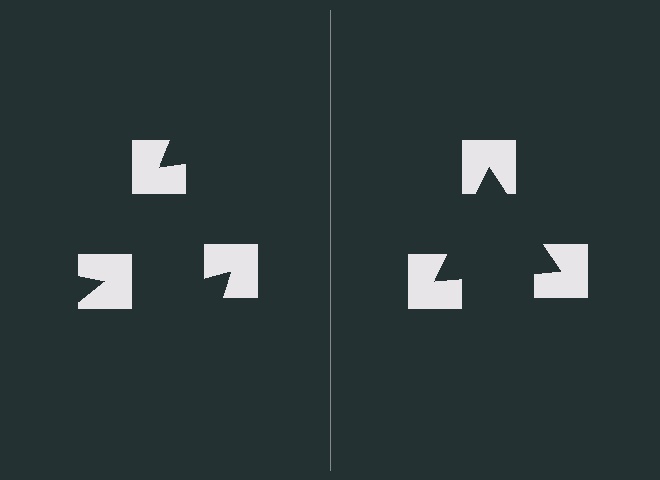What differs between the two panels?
The notched squares are positioned identically on both sides; only the wedge orientations differ. On the right they align to a triangle; on the left they are misaligned.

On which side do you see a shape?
An illusory triangle appears on the right side. On the left side the wedge cuts are rotated, so no coherent shape forms.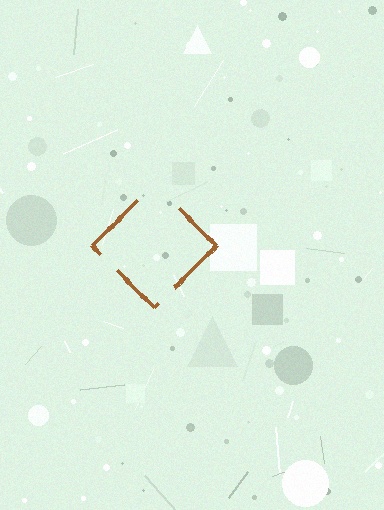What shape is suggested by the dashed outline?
The dashed outline suggests a diamond.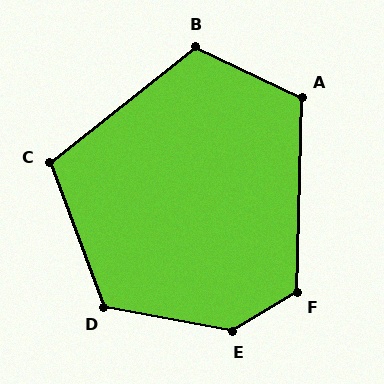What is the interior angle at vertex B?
Approximately 116 degrees (obtuse).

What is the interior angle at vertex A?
Approximately 114 degrees (obtuse).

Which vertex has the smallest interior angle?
C, at approximately 108 degrees.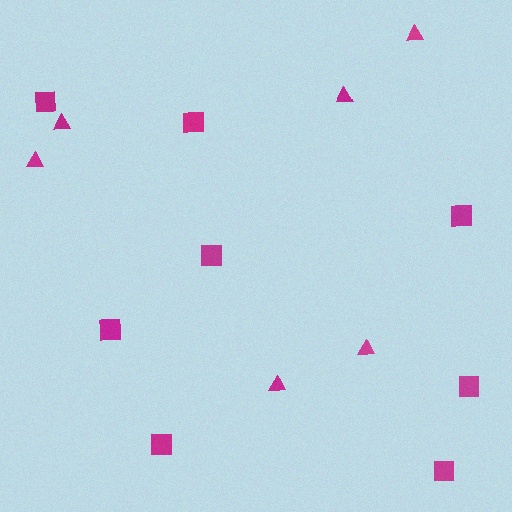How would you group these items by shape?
There are 2 groups: one group of squares (8) and one group of triangles (6).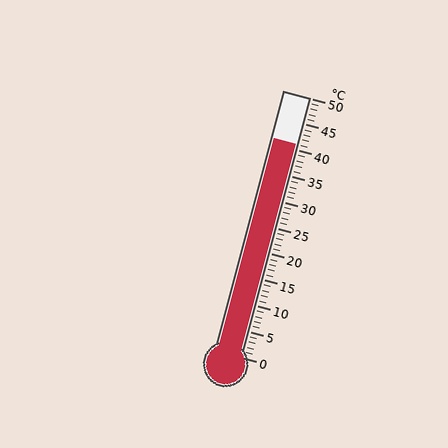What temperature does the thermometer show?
The thermometer shows approximately 41°C.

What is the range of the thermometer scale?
The thermometer scale ranges from 0°C to 50°C.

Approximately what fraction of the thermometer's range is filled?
The thermometer is filled to approximately 80% of its range.